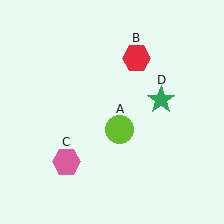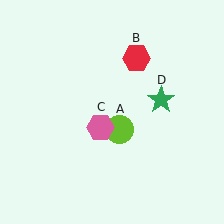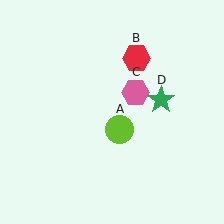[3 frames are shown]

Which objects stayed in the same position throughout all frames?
Lime circle (object A) and red hexagon (object B) and green star (object D) remained stationary.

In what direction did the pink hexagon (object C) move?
The pink hexagon (object C) moved up and to the right.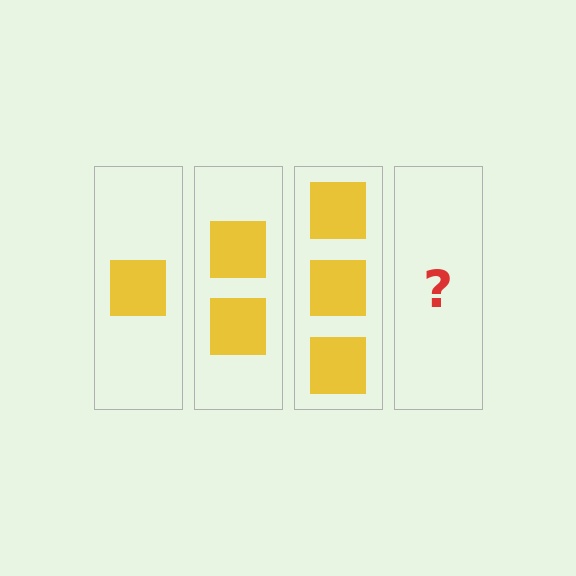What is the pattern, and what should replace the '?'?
The pattern is that each step adds one more square. The '?' should be 4 squares.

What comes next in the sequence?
The next element should be 4 squares.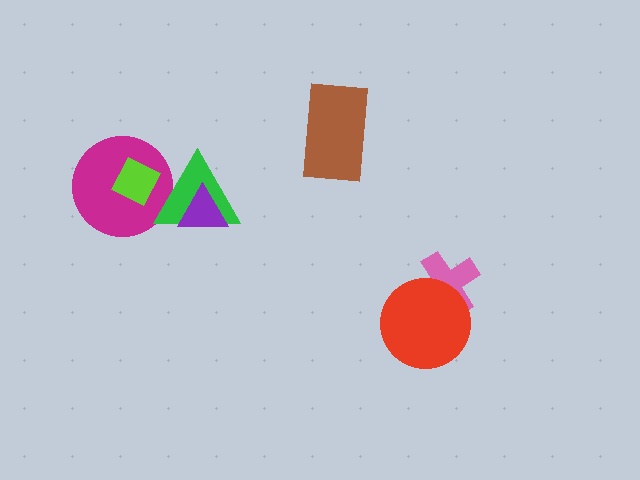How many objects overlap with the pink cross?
1 object overlaps with the pink cross.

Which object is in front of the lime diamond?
The green triangle is in front of the lime diamond.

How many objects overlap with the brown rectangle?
0 objects overlap with the brown rectangle.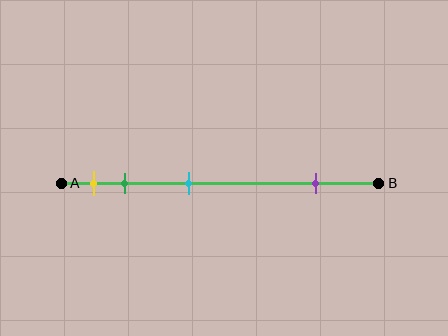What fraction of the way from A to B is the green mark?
The green mark is approximately 20% (0.2) of the way from A to B.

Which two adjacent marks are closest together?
The yellow and green marks are the closest adjacent pair.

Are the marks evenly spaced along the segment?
No, the marks are not evenly spaced.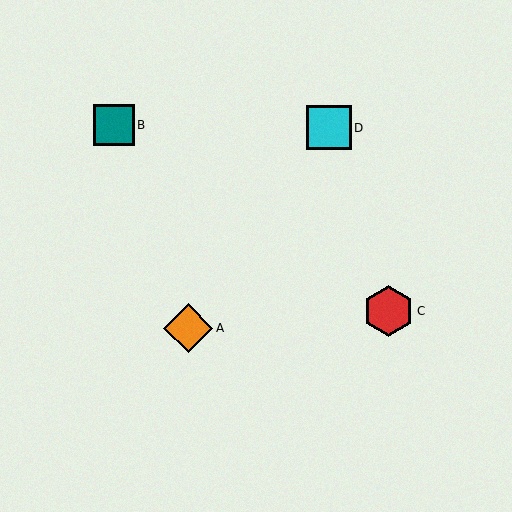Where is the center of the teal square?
The center of the teal square is at (114, 125).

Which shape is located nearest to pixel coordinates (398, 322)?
The red hexagon (labeled C) at (388, 311) is nearest to that location.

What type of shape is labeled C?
Shape C is a red hexagon.